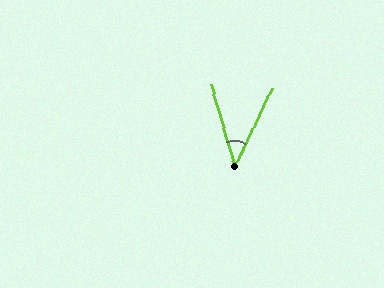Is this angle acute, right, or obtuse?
It is acute.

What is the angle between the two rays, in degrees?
Approximately 42 degrees.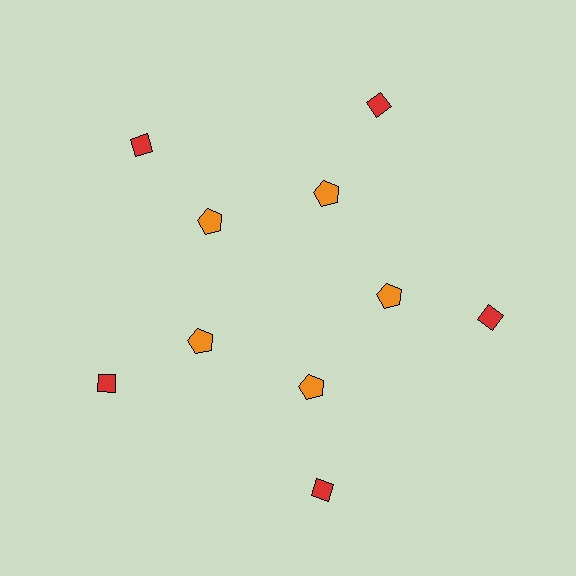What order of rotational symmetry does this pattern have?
This pattern has 5-fold rotational symmetry.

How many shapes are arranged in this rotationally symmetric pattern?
There are 10 shapes, arranged in 5 groups of 2.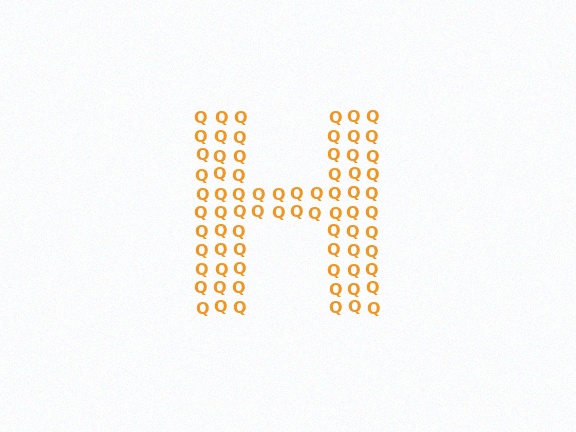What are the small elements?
The small elements are letter Q's.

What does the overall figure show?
The overall figure shows the letter H.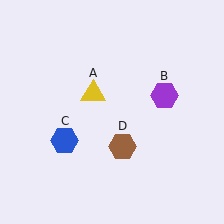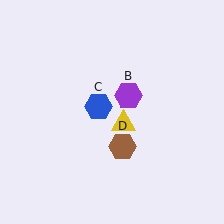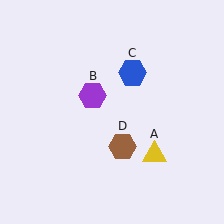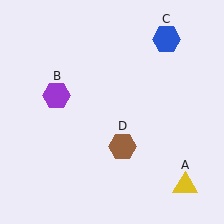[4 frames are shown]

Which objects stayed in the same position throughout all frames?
Brown hexagon (object D) remained stationary.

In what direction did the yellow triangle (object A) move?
The yellow triangle (object A) moved down and to the right.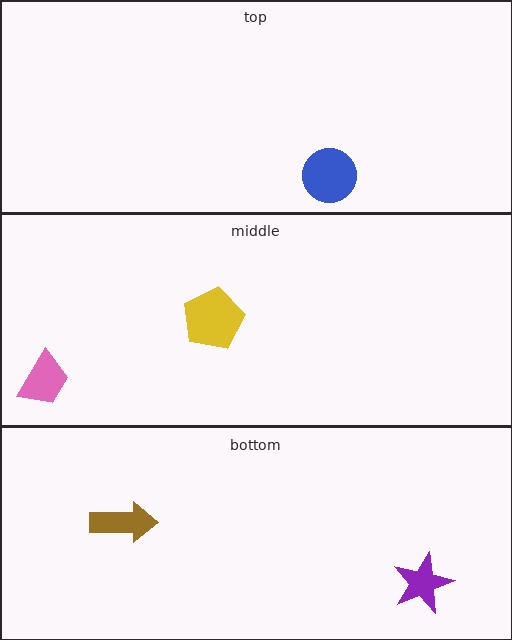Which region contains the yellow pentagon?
The middle region.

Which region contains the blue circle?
The top region.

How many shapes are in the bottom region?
2.